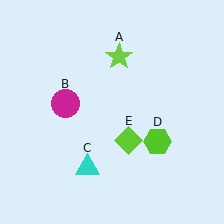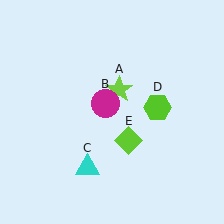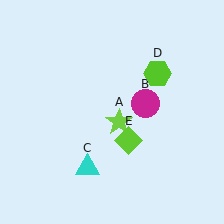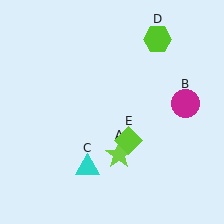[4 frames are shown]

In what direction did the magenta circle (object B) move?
The magenta circle (object B) moved right.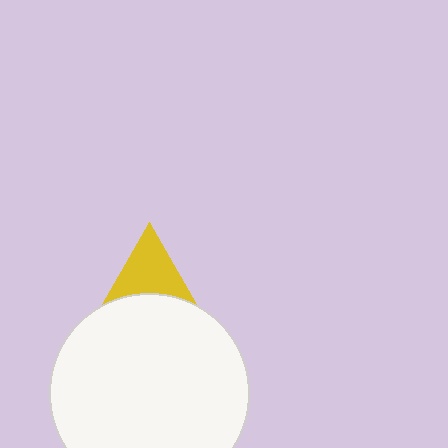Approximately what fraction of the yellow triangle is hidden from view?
Roughly 48% of the yellow triangle is hidden behind the white circle.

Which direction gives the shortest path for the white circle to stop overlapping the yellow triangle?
Moving down gives the shortest separation.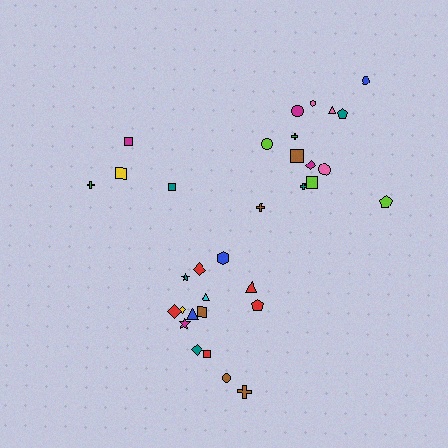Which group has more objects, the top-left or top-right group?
The top-right group.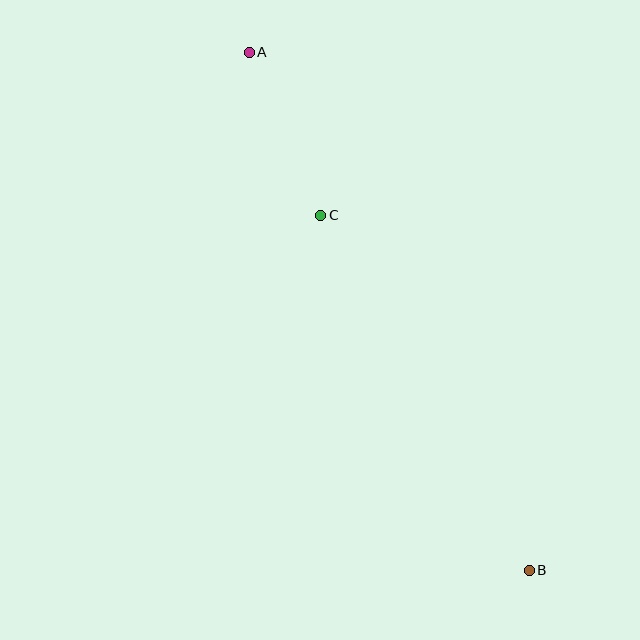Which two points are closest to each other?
Points A and C are closest to each other.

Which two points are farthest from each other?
Points A and B are farthest from each other.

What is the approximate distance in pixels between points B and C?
The distance between B and C is approximately 412 pixels.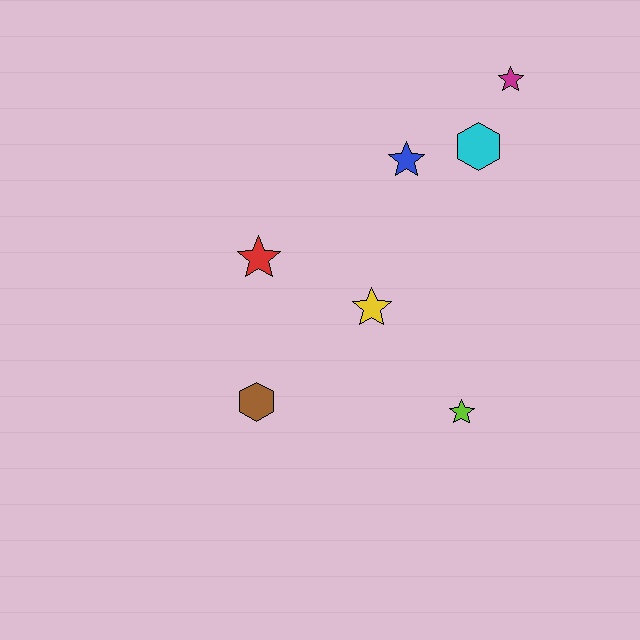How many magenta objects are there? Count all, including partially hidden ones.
There is 1 magenta object.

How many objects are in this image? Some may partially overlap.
There are 7 objects.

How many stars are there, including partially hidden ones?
There are 5 stars.